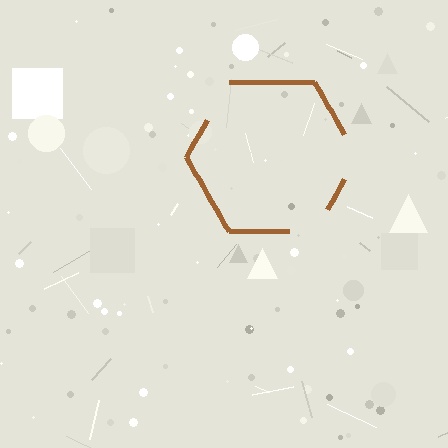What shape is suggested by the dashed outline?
The dashed outline suggests a hexagon.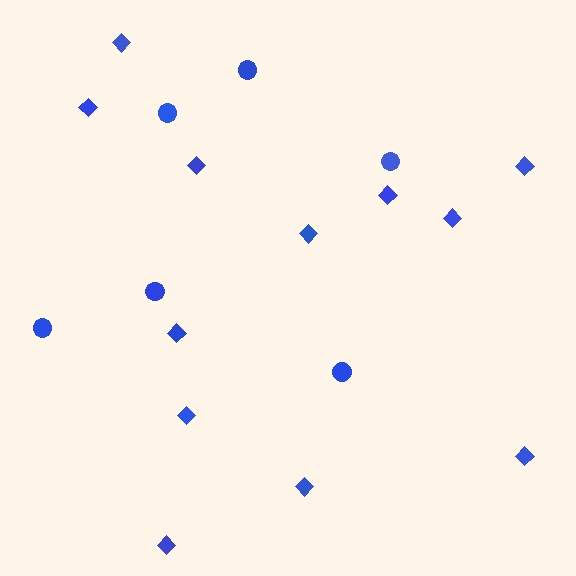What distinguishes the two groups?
There are 2 groups: one group of diamonds (12) and one group of circles (6).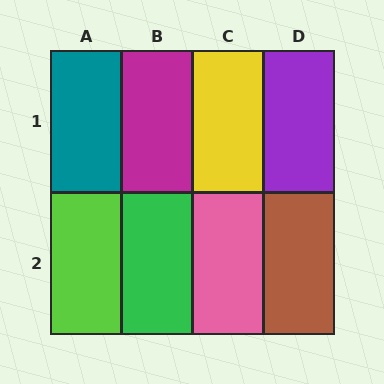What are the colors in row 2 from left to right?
Lime, green, pink, brown.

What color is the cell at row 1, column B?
Magenta.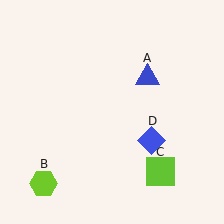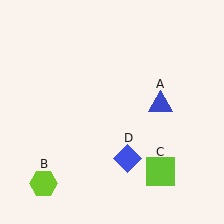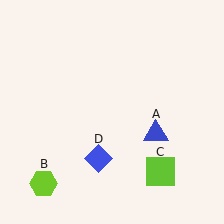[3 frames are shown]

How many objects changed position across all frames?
2 objects changed position: blue triangle (object A), blue diamond (object D).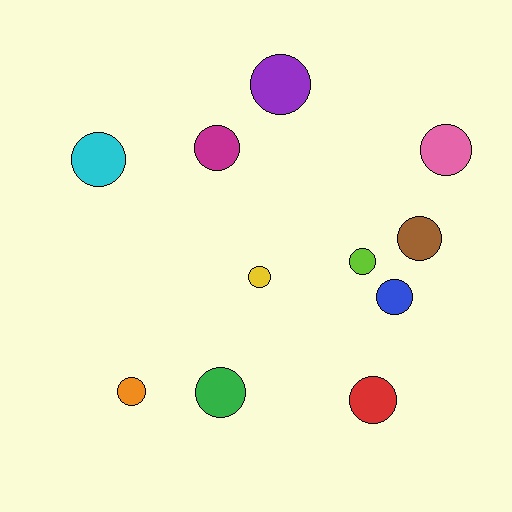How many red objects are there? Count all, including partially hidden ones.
There is 1 red object.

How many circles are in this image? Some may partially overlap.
There are 11 circles.